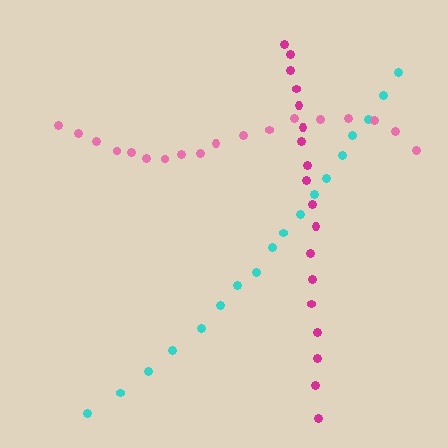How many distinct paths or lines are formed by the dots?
There are 3 distinct paths.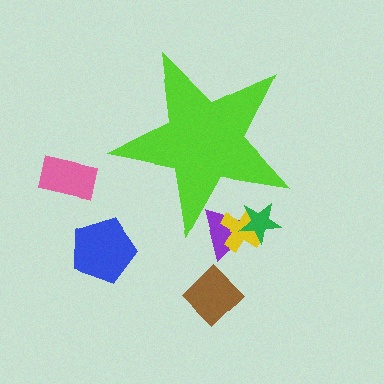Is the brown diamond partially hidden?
No, the brown diamond is fully visible.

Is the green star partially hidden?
Yes, the green star is partially hidden behind the lime star.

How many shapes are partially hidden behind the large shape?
3 shapes are partially hidden.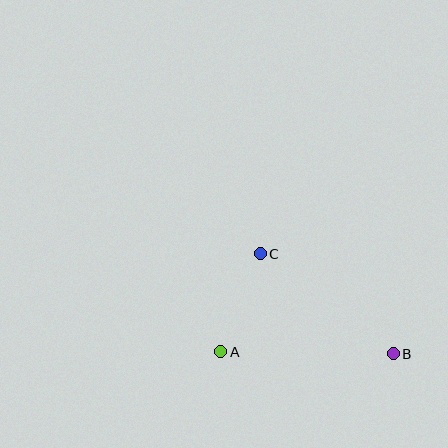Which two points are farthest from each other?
Points A and B are farthest from each other.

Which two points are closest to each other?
Points A and C are closest to each other.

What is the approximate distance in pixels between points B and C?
The distance between B and C is approximately 166 pixels.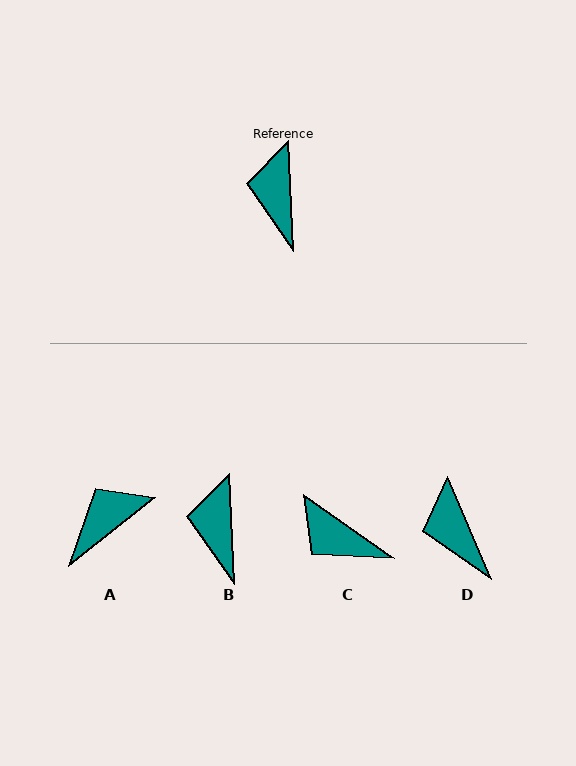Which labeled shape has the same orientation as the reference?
B.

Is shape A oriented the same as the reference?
No, it is off by about 54 degrees.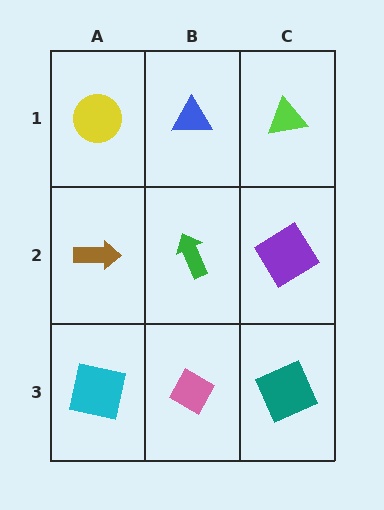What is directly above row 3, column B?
A green arrow.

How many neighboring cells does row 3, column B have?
3.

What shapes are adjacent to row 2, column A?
A yellow circle (row 1, column A), a cyan square (row 3, column A), a green arrow (row 2, column B).